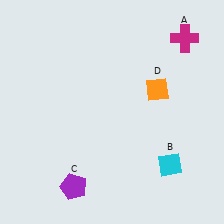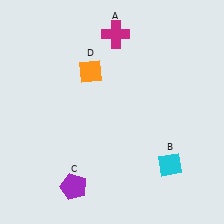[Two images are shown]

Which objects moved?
The objects that moved are: the magenta cross (A), the orange diamond (D).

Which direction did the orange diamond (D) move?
The orange diamond (D) moved left.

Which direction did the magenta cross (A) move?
The magenta cross (A) moved left.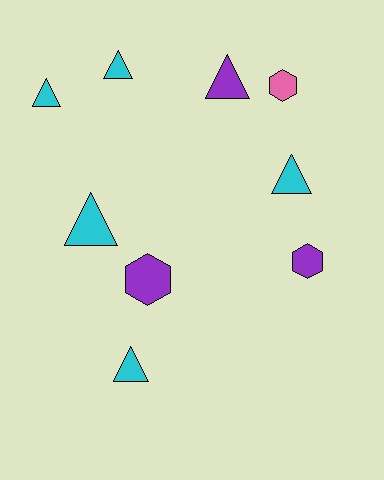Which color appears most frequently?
Cyan, with 5 objects.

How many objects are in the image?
There are 9 objects.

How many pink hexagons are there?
There is 1 pink hexagon.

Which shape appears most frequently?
Triangle, with 6 objects.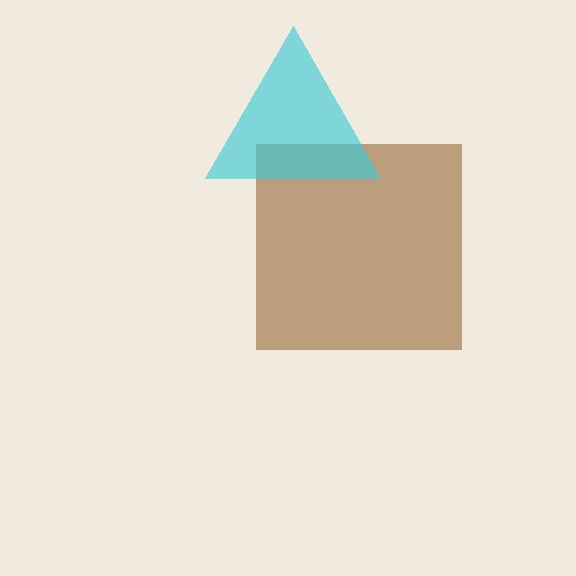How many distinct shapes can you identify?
There are 2 distinct shapes: a brown square, a cyan triangle.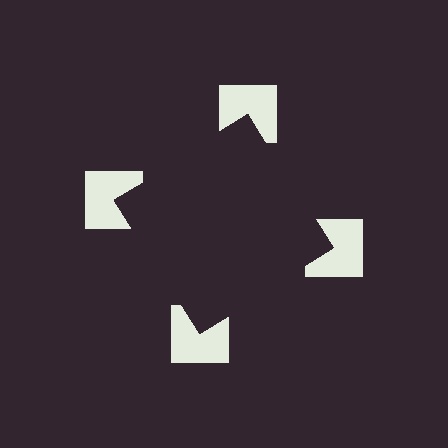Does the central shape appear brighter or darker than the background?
It typically appears slightly darker than the background, even though no actual brightness change is drawn.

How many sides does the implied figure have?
4 sides.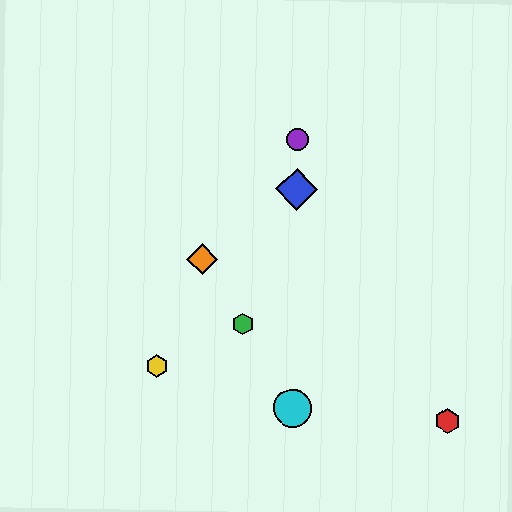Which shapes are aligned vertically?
The blue diamond, the purple circle, the cyan circle are aligned vertically.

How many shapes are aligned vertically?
3 shapes (the blue diamond, the purple circle, the cyan circle) are aligned vertically.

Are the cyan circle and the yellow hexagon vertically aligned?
No, the cyan circle is at x≈293 and the yellow hexagon is at x≈157.